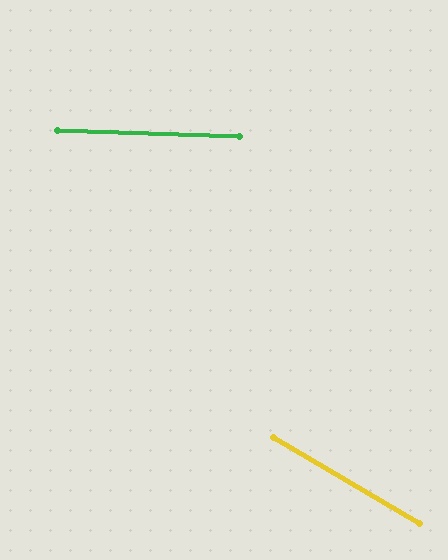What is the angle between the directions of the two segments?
Approximately 28 degrees.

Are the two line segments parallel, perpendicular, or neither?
Neither parallel nor perpendicular — they differ by about 28°.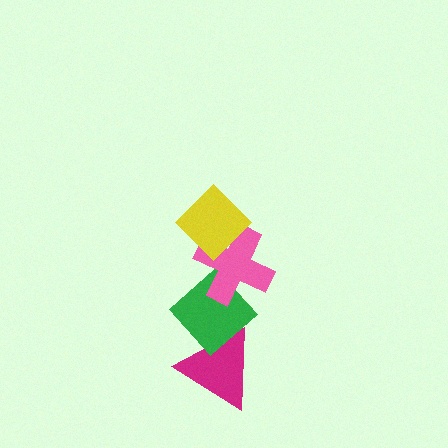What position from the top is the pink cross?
The pink cross is 2nd from the top.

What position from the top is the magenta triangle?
The magenta triangle is 4th from the top.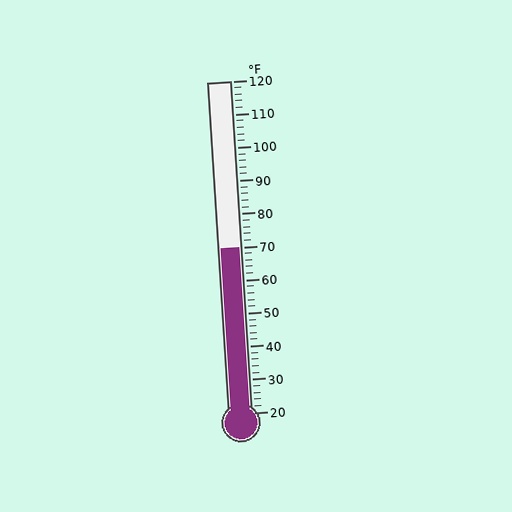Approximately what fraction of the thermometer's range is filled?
The thermometer is filled to approximately 50% of its range.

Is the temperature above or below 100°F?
The temperature is below 100°F.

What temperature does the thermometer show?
The thermometer shows approximately 70°F.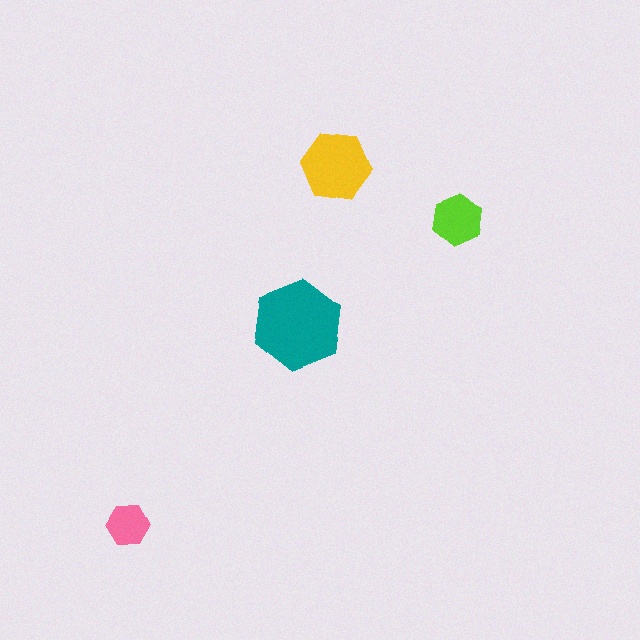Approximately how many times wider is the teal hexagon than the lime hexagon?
About 2 times wider.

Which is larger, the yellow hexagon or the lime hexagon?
The yellow one.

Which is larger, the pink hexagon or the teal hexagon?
The teal one.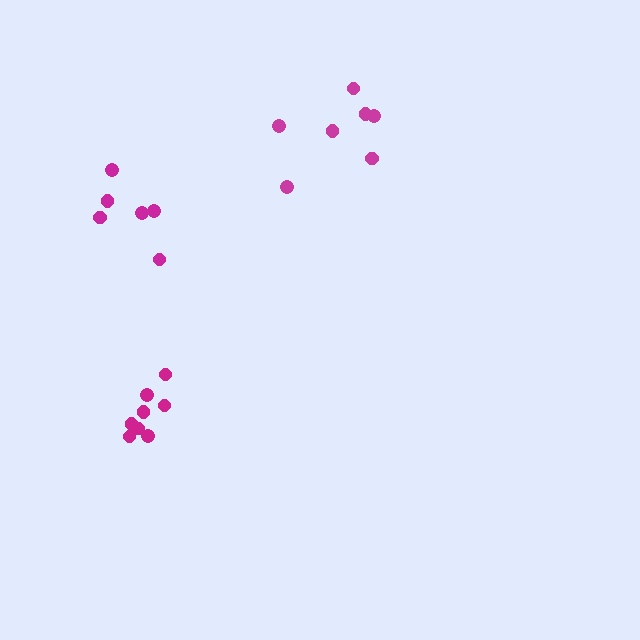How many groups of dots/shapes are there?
There are 3 groups.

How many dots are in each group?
Group 1: 6 dots, Group 2: 8 dots, Group 3: 7 dots (21 total).